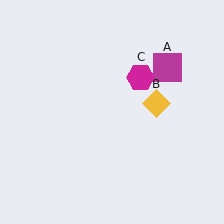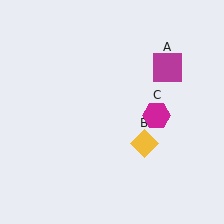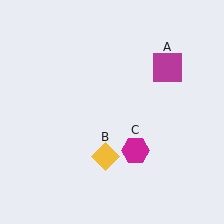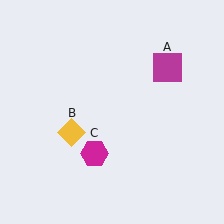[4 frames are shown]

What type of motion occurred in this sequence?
The yellow diamond (object B), magenta hexagon (object C) rotated clockwise around the center of the scene.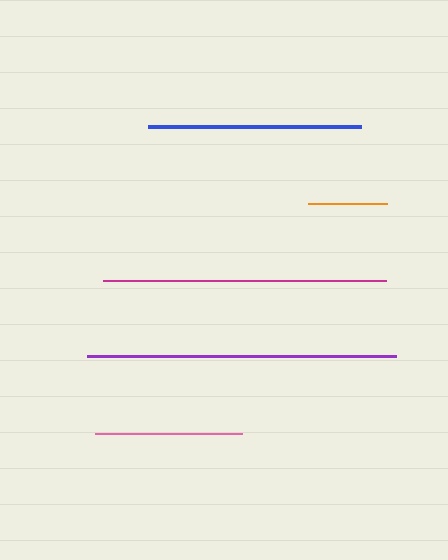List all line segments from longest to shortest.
From longest to shortest: purple, magenta, blue, pink, orange.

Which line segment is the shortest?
The orange line is the shortest at approximately 80 pixels.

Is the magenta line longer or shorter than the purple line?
The purple line is longer than the magenta line.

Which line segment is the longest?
The purple line is the longest at approximately 309 pixels.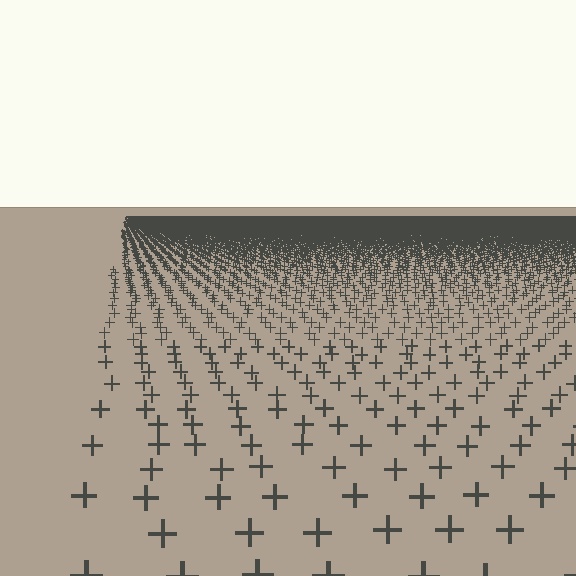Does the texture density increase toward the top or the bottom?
Density increases toward the top.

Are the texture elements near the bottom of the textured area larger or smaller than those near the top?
Larger. Near the bottom, elements are closer to the viewer and appear at a bigger on-screen size.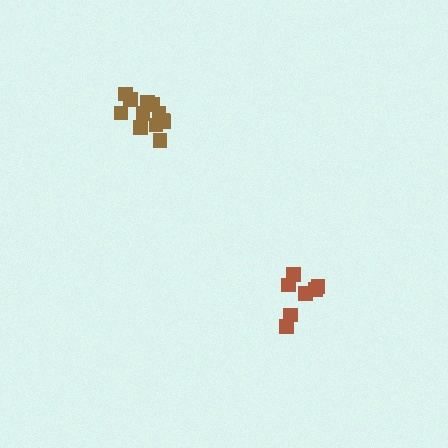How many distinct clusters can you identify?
There are 2 distinct clusters.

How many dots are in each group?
Group 1: 12 dots, Group 2: 7 dots (19 total).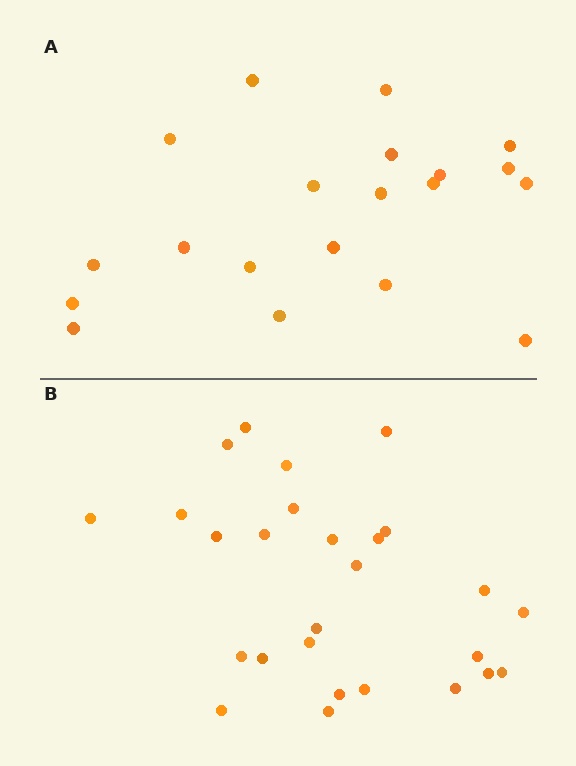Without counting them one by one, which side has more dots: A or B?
Region B (the bottom region) has more dots.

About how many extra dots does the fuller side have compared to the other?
Region B has roughly 8 or so more dots than region A.